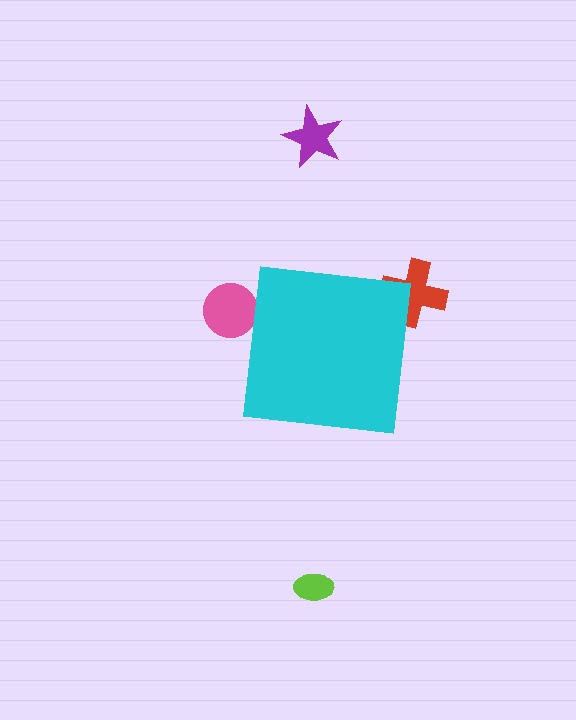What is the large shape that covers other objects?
A cyan square.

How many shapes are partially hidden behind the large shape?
2 shapes are partially hidden.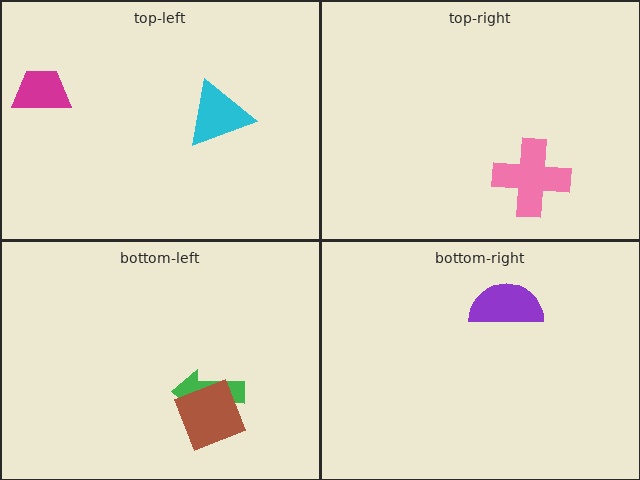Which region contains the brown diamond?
The bottom-left region.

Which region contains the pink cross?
The top-right region.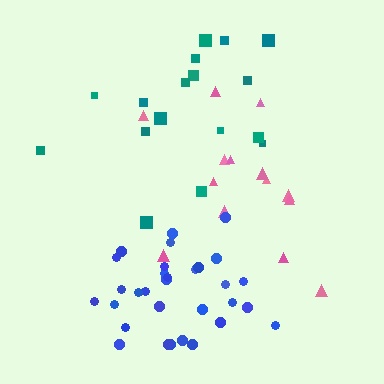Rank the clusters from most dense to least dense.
blue, pink, teal.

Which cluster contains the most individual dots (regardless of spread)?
Blue (31).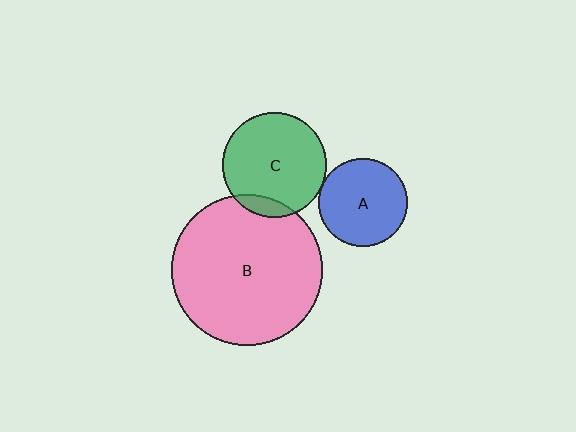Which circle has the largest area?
Circle B (pink).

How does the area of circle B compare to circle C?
Approximately 2.1 times.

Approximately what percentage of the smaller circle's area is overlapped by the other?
Approximately 10%.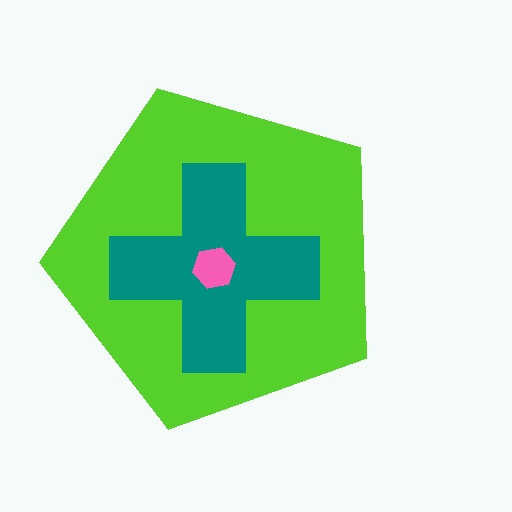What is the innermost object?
The pink hexagon.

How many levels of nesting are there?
3.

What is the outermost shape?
The lime pentagon.